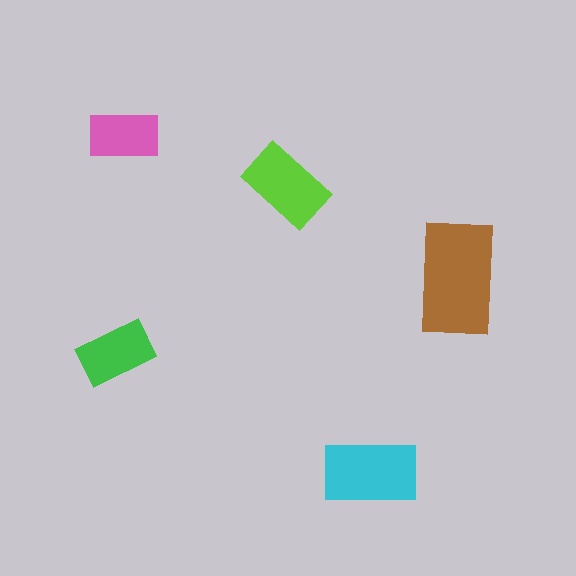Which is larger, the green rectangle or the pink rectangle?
The green one.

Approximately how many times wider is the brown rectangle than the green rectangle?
About 1.5 times wider.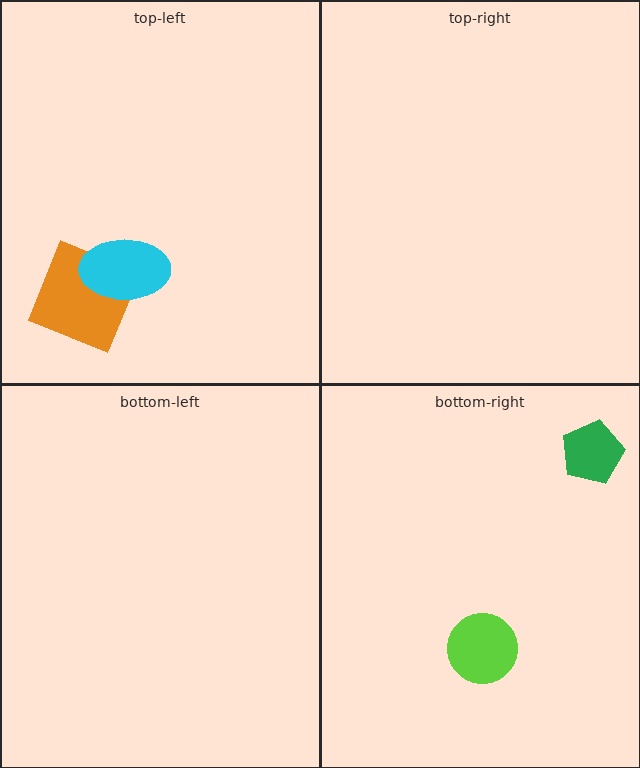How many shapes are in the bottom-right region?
2.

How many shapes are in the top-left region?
2.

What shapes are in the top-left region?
The orange square, the cyan ellipse.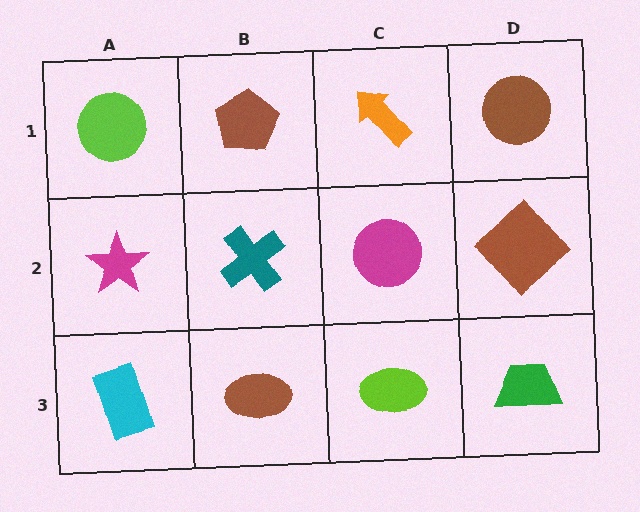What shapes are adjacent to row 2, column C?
An orange arrow (row 1, column C), a lime ellipse (row 3, column C), a teal cross (row 2, column B), a brown diamond (row 2, column D).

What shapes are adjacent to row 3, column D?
A brown diamond (row 2, column D), a lime ellipse (row 3, column C).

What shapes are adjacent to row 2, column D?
A brown circle (row 1, column D), a green trapezoid (row 3, column D), a magenta circle (row 2, column C).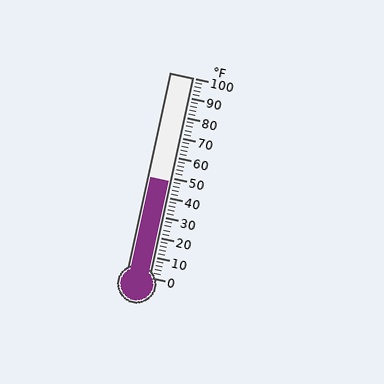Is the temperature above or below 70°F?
The temperature is below 70°F.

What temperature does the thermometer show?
The thermometer shows approximately 48°F.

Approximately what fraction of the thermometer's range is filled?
The thermometer is filled to approximately 50% of its range.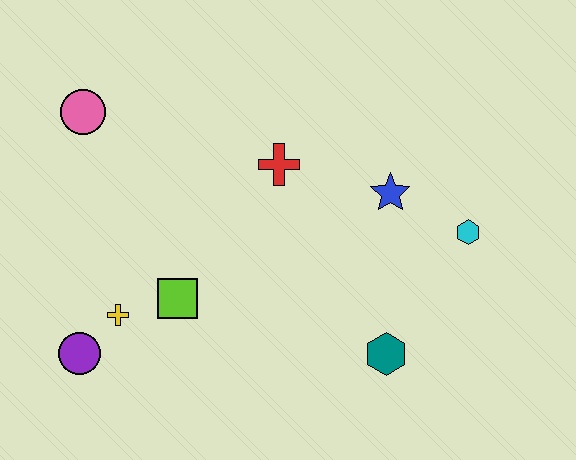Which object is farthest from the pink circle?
The cyan hexagon is farthest from the pink circle.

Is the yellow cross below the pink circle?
Yes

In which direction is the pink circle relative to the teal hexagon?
The pink circle is to the left of the teal hexagon.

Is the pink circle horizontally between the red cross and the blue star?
No